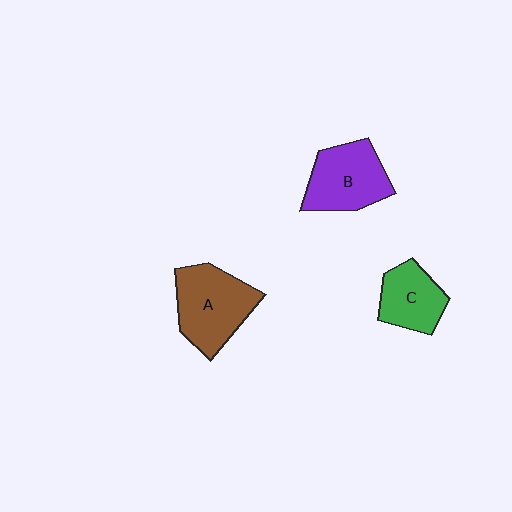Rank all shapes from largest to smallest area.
From largest to smallest: A (brown), B (purple), C (green).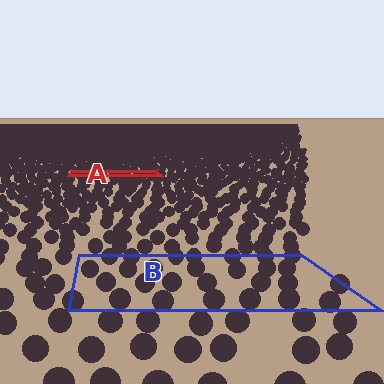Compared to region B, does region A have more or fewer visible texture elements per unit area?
Region A has more texture elements per unit area — they are packed more densely because it is farther away.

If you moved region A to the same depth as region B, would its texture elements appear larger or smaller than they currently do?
They would appear larger. At a closer depth, the same texture elements are projected at a bigger on-screen size.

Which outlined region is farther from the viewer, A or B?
Region A is farther from the viewer — the texture elements inside it appear smaller and more densely packed.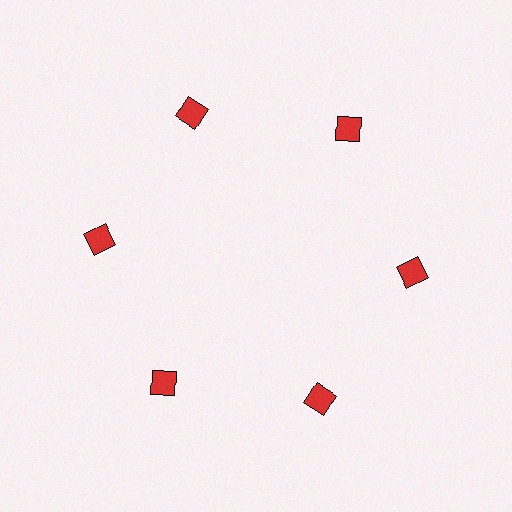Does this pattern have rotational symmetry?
Yes, this pattern has 6-fold rotational symmetry. It looks the same after rotating 60 degrees around the center.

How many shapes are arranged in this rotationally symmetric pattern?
There are 6 shapes, arranged in 6 groups of 1.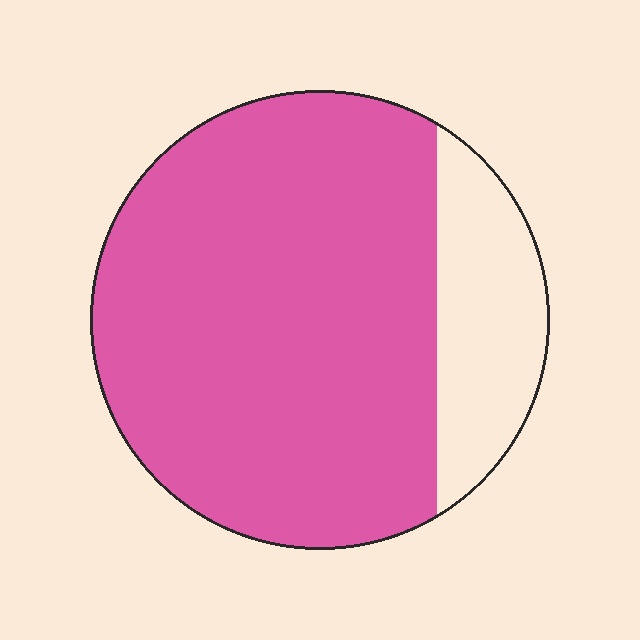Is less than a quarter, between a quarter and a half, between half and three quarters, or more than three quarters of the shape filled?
More than three quarters.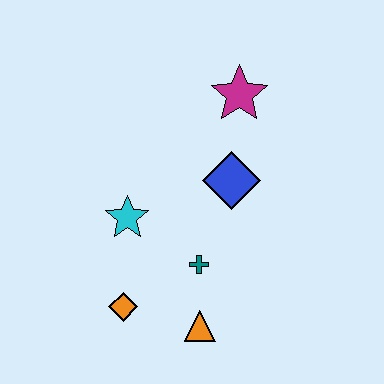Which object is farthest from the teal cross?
The magenta star is farthest from the teal cross.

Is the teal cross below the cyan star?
Yes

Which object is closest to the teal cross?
The orange triangle is closest to the teal cross.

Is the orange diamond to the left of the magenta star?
Yes